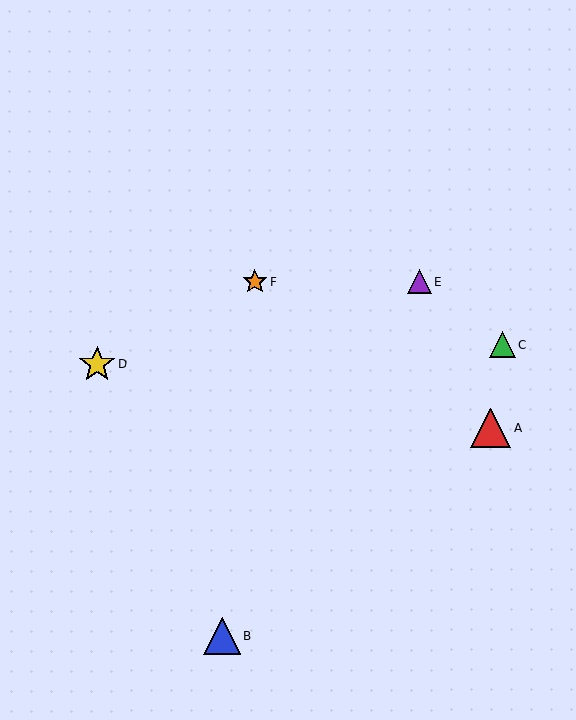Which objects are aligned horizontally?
Objects E, F are aligned horizontally.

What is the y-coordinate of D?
Object D is at y≈364.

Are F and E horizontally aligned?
Yes, both are at y≈282.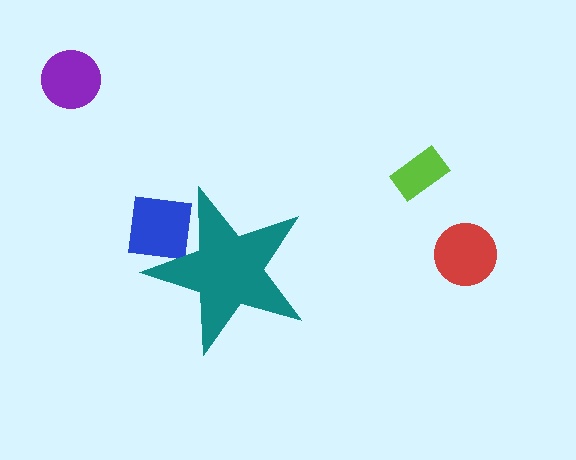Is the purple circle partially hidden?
No, the purple circle is fully visible.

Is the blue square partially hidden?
Yes, the blue square is partially hidden behind the teal star.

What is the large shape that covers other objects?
A teal star.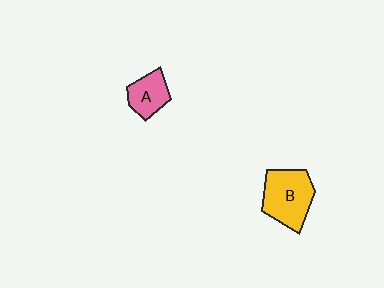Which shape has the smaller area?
Shape A (pink).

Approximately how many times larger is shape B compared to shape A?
Approximately 1.7 times.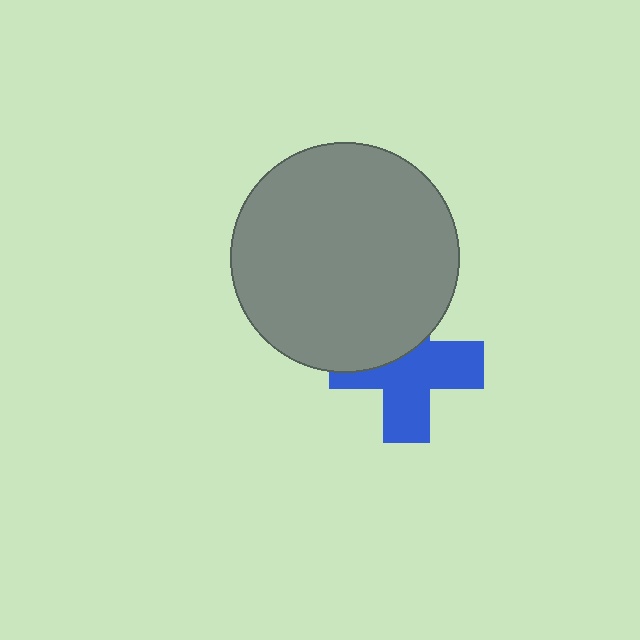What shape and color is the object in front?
The object in front is a gray circle.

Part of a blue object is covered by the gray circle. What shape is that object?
It is a cross.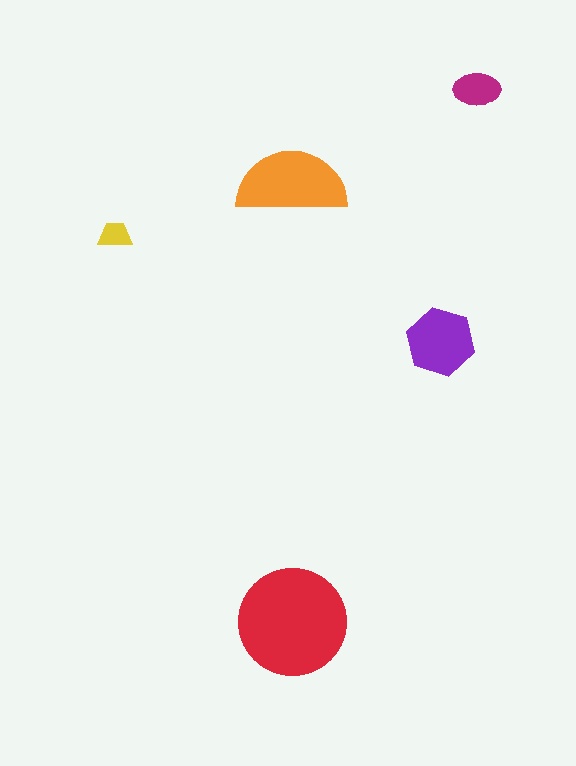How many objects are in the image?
There are 5 objects in the image.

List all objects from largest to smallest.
The red circle, the orange semicircle, the purple hexagon, the magenta ellipse, the yellow trapezoid.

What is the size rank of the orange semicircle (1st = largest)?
2nd.